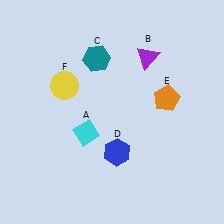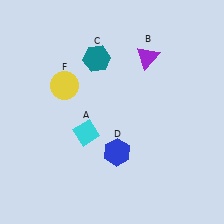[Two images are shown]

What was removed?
The orange pentagon (E) was removed in Image 2.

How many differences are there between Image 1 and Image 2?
There is 1 difference between the two images.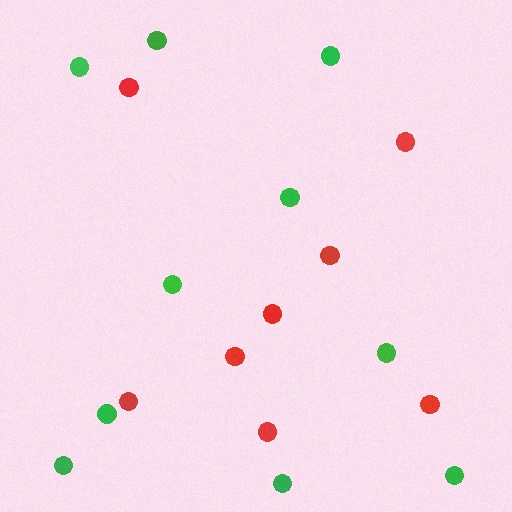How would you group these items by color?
There are 2 groups: one group of red circles (8) and one group of green circles (10).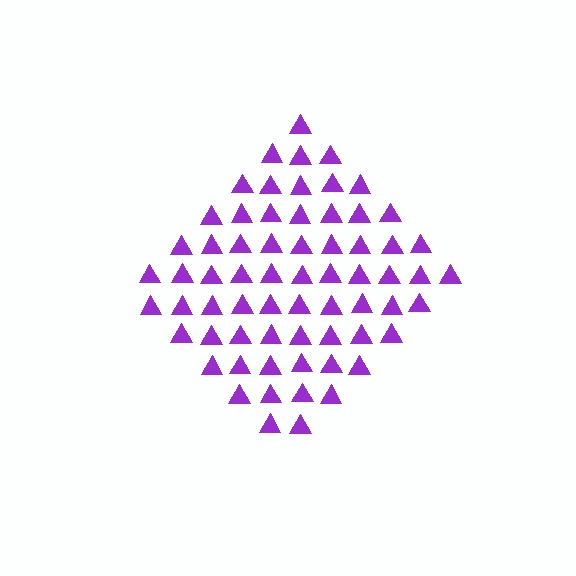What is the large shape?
The large shape is a diamond.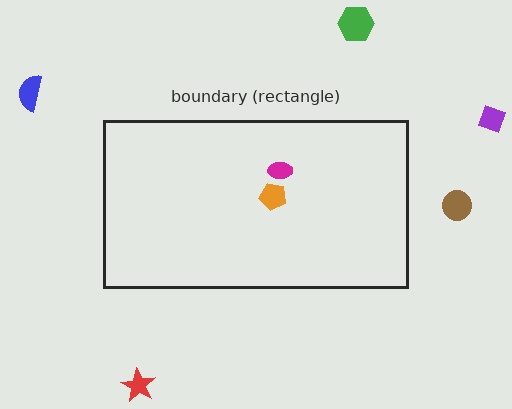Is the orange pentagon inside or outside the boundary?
Inside.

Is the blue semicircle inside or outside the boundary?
Outside.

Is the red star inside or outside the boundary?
Outside.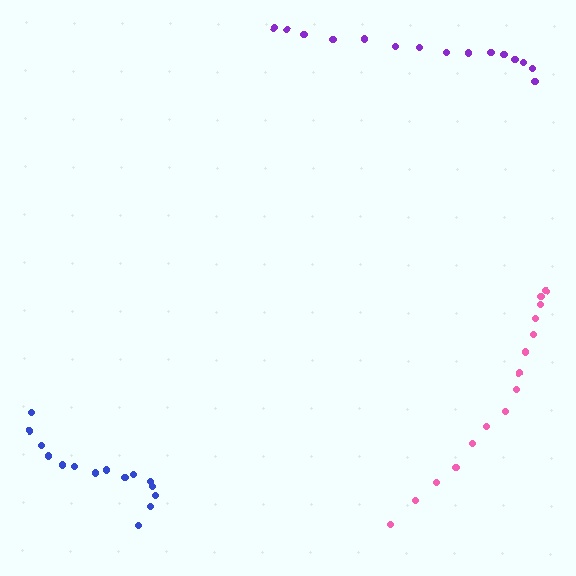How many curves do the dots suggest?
There are 3 distinct paths.